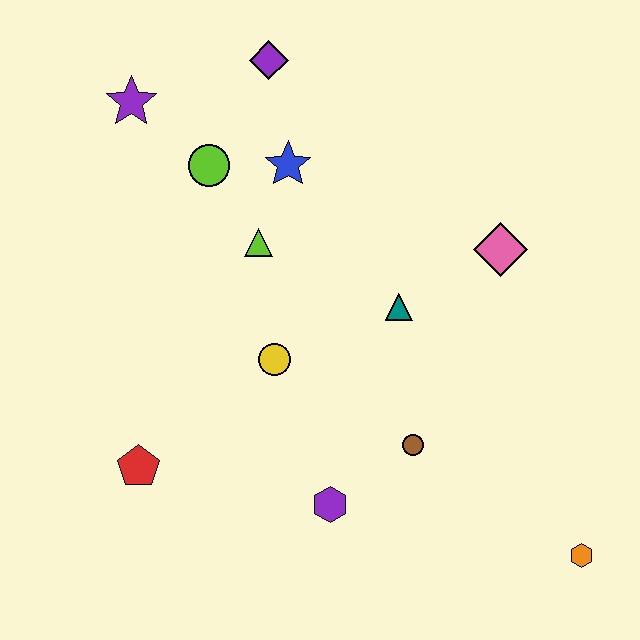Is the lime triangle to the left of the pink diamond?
Yes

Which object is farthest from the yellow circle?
The orange hexagon is farthest from the yellow circle.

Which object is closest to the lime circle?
The blue star is closest to the lime circle.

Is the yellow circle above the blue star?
No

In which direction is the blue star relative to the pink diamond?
The blue star is to the left of the pink diamond.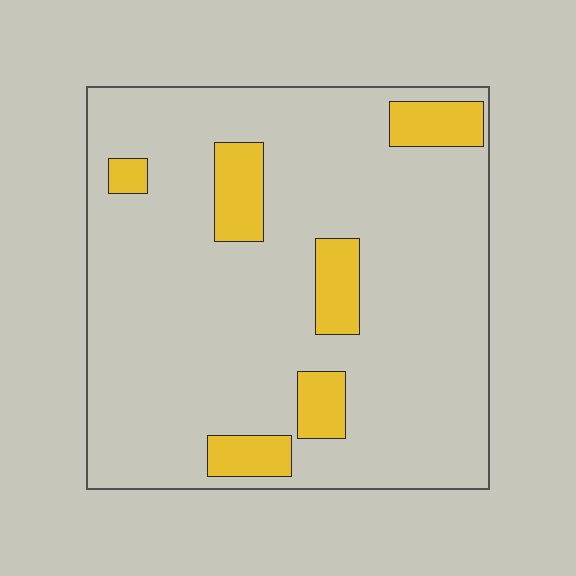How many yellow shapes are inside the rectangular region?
6.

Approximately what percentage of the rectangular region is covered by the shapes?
Approximately 15%.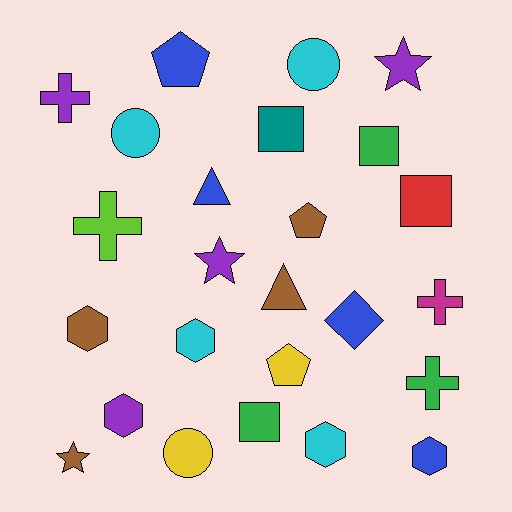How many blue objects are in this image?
There are 4 blue objects.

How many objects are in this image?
There are 25 objects.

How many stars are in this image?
There are 3 stars.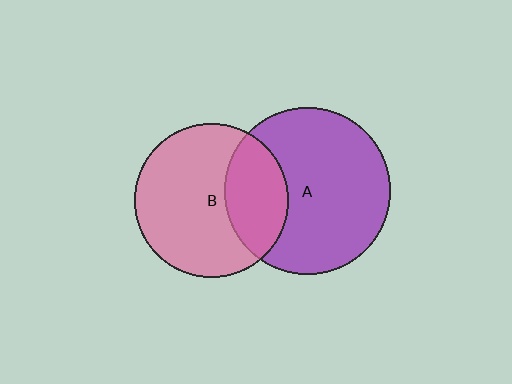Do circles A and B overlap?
Yes.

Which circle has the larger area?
Circle A (purple).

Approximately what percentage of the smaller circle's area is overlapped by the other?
Approximately 30%.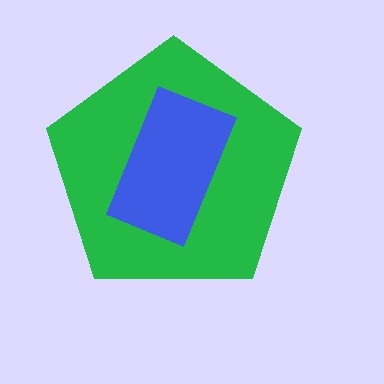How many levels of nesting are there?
2.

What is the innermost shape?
The blue rectangle.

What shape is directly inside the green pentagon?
The blue rectangle.